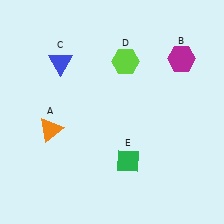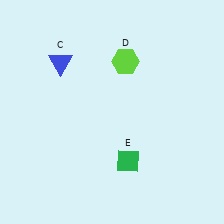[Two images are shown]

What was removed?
The orange triangle (A), the magenta hexagon (B) were removed in Image 2.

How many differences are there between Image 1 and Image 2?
There are 2 differences between the two images.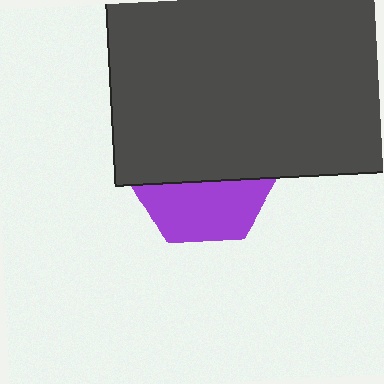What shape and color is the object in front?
The object in front is a dark gray rectangle.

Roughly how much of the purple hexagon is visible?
A small part of it is visible (roughly 41%).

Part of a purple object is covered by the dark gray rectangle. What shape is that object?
It is a hexagon.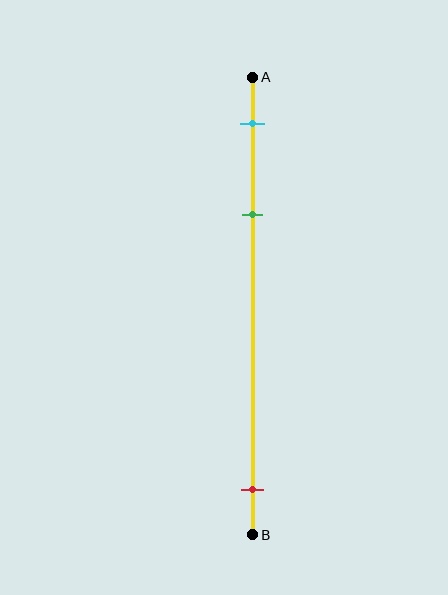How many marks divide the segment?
There are 3 marks dividing the segment.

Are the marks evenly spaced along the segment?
No, the marks are not evenly spaced.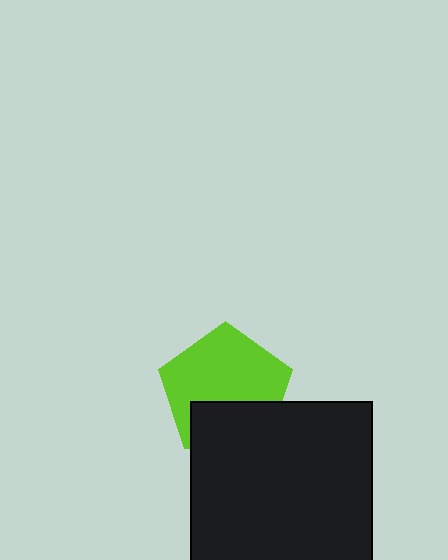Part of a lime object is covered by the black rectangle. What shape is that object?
It is a pentagon.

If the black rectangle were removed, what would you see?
You would see the complete lime pentagon.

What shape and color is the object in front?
The object in front is a black rectangle.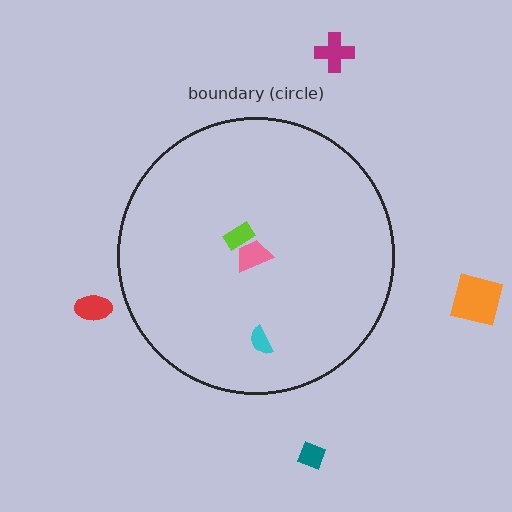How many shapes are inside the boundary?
3 inside, 4 outside.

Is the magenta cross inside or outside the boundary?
Outside.